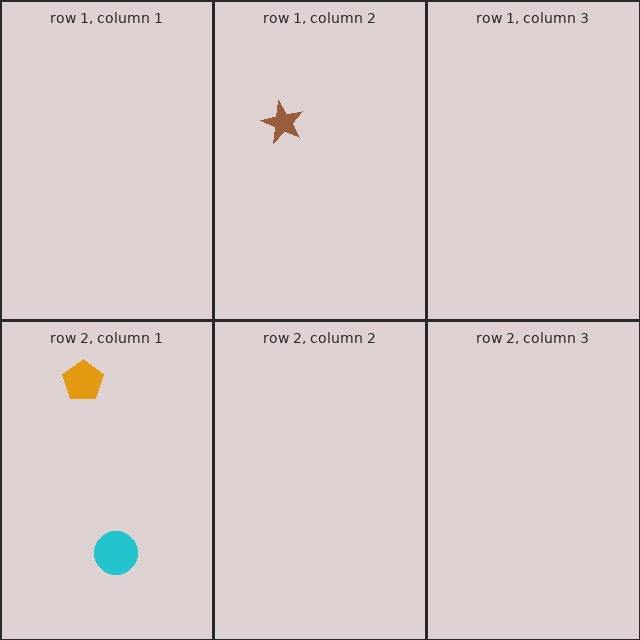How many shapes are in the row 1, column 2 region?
1.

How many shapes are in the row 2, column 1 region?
2.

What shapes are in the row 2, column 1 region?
The orange pentagon, the cyan circle.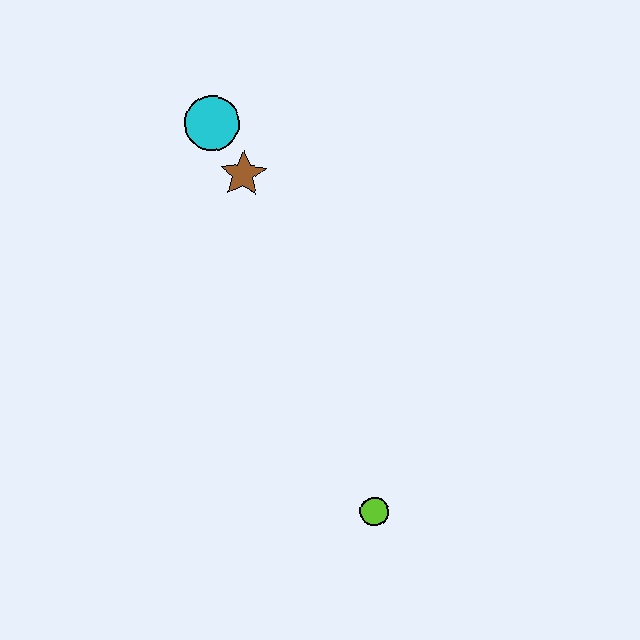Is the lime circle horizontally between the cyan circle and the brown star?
No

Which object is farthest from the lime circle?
The cyan circle is farthest from the lime circle.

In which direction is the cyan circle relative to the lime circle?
The cyan circle is above the lime circle.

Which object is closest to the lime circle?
The brown star is closest to the lime circle.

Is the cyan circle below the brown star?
No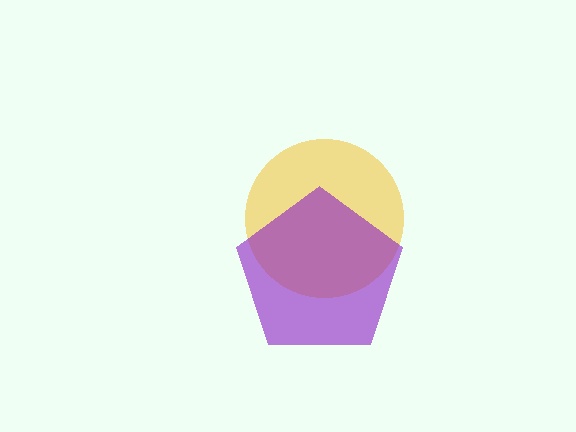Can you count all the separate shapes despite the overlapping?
Yes, there are 2 separate shapes.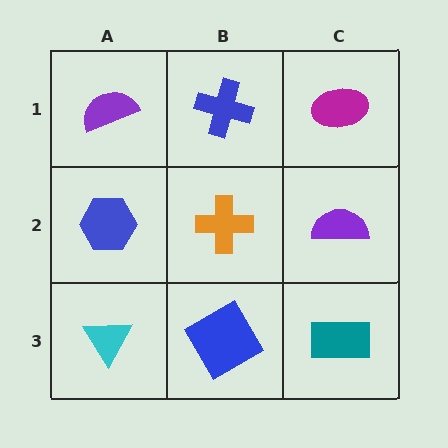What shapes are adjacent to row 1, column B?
An orange cross (row 2, column B), a purple semicircle (row 1, column A), a magenta ellipse (row 1, column C).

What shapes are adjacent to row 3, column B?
An orange cross (row 2, column B), a cyan triangle (row 3, column A), a teal rectangle (row 3, column C).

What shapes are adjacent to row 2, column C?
A magenta ellipse (row 1, column C), a teal rectangle (row 3, column C), an orange cross (row 2, column B).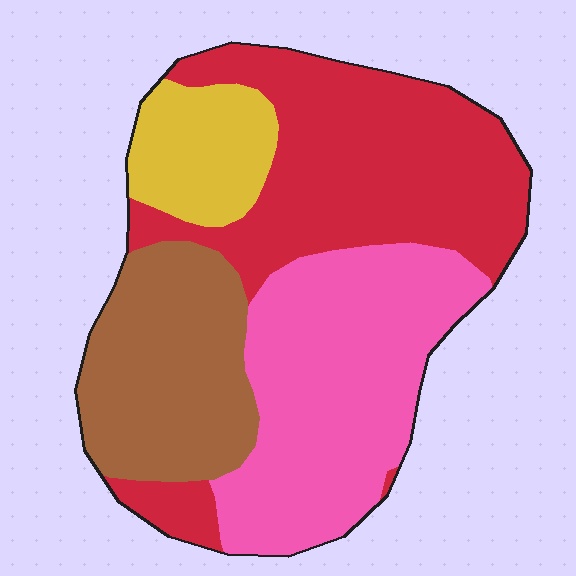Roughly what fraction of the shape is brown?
Brown covers around 20% of the shape.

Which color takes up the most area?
Red, at roughly 35%.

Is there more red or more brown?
Red.